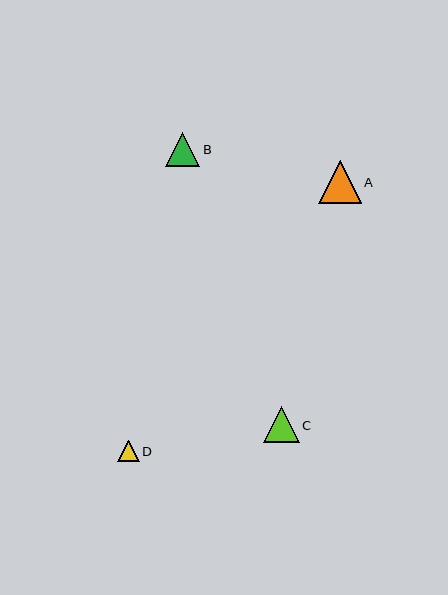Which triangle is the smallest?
Triangle D is the smallest with a size of approximately 21 pixels.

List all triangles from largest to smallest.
From largest to smallest: A, C, B, D.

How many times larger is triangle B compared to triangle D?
Triangle B is approximately 1.6 times the size of triangle D.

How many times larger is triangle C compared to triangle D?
Triangle C is approximately 1.7 times the size of triangle D.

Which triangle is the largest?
Triangle A is the largest with a size of approximately 42 pixels.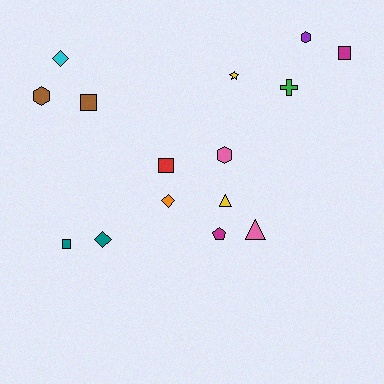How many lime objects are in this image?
There are no lime objects.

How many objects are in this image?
There are 15 objects.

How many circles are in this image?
There are no circles.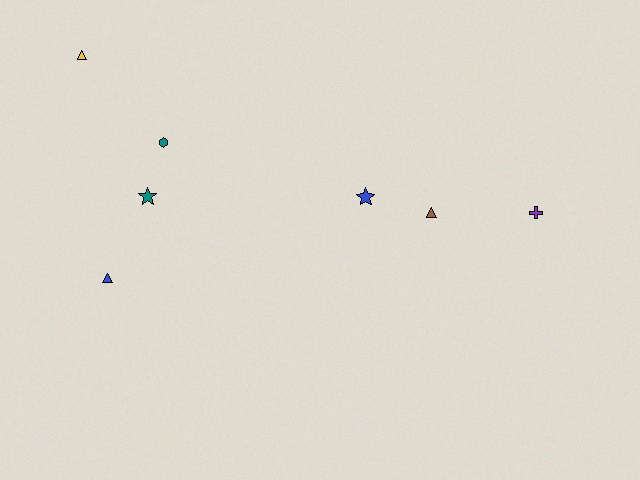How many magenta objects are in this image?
There are no magenta objects.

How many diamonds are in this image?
There are no diamonds.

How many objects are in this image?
There are 7 objects.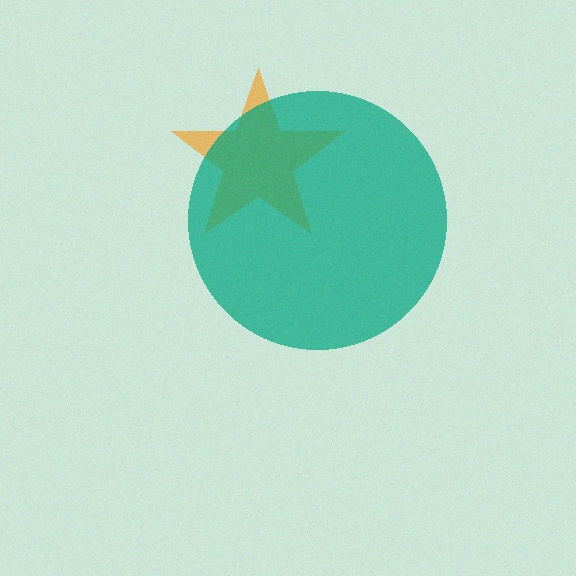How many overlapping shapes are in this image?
There are 2 overlapping shapes in the image.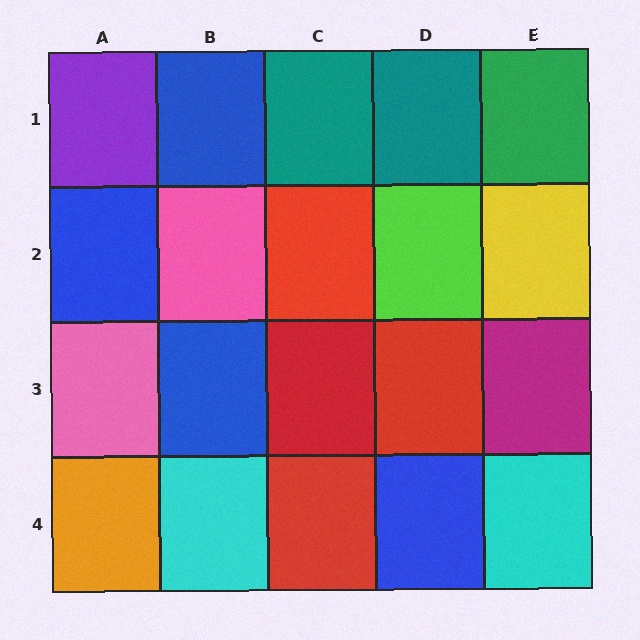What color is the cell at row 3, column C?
Red.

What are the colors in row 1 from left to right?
Purple, blue, teal, teal, green.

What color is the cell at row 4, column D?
Blue.